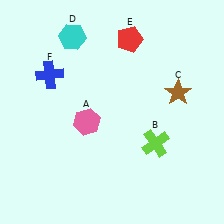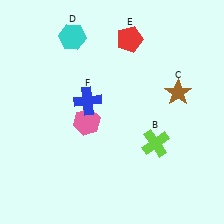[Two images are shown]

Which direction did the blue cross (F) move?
The blue cross (F) moved right.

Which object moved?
The blue cross (F) moved right.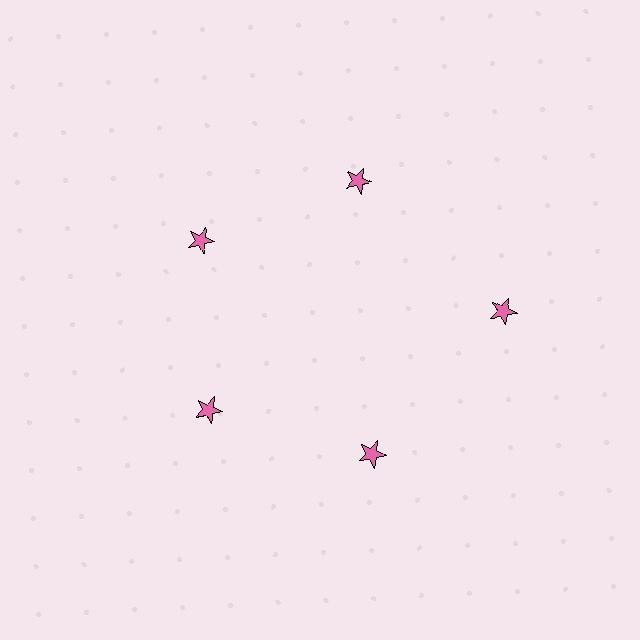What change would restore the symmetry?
The symmetry would be restored by moving it inward, back onto the ring so that all 5 stars sit at equal angles and equal distance from the center.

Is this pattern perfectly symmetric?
No. The 5 pink stars are arranged in a ring, but one element near the 3 o'clock position is pushed outward from the center, breaking the 5-fold rotational symmetry.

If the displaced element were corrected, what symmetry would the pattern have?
It would have 5-fold rotational symmetry — the pattern would map onto itself every 72 degrees.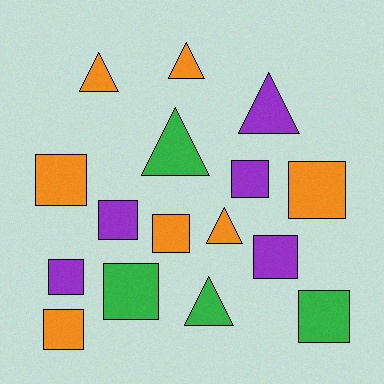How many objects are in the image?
There are 16 objects.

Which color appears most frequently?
Orange, with 7 objects.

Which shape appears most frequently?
Square, with 10 objects.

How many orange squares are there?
There are 4 orange squares.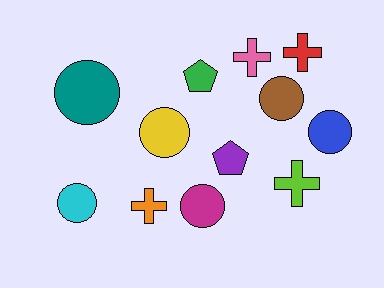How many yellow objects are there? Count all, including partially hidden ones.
There is 1 yellow object.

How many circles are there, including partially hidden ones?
There are 6 circles.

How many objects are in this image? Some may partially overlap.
There are 12 objects.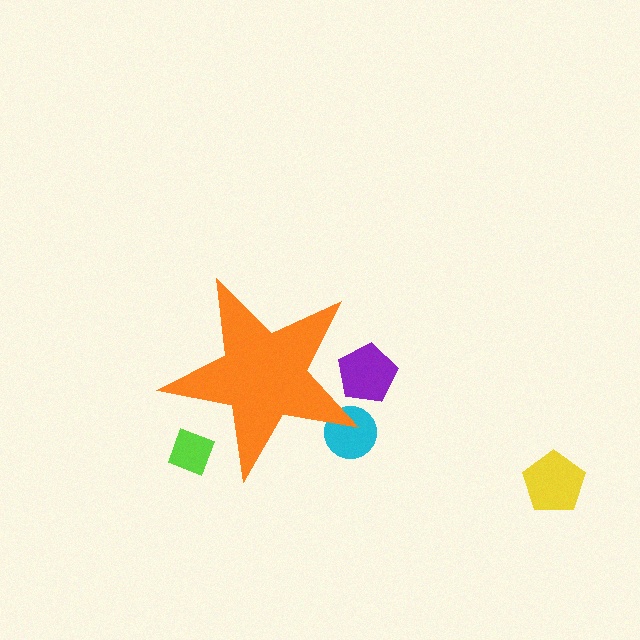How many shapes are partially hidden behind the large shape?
3 shapes are partially hidden.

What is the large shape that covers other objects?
An orange star.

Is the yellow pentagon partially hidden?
No, the yellow pentagon is fully visible.